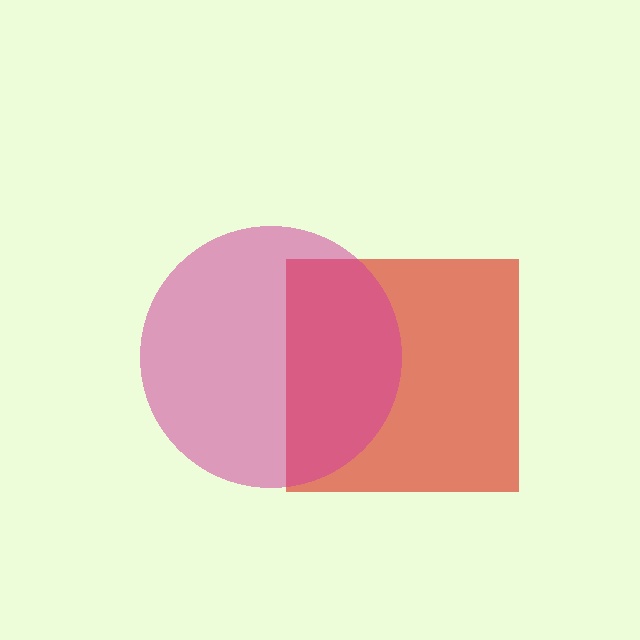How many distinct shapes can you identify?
There are 2 distinct shapes: a red square, a magenta circle.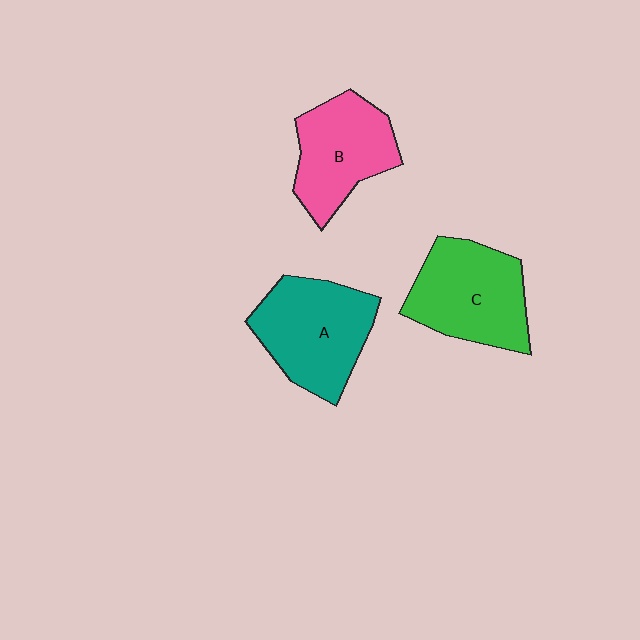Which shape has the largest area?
Shape A (teal).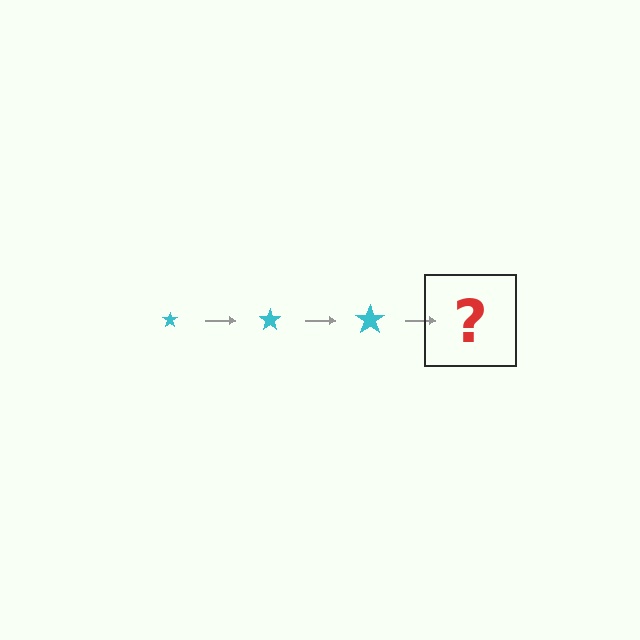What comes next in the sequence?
The next element should be a cyan star, larger than the previous one.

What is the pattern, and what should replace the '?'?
The pattern is that the star gets progressively larger each step. The '?' should be a cyan star, larger than the previous one.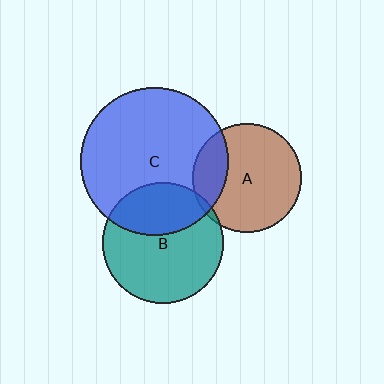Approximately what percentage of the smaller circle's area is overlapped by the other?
Approximately 20%.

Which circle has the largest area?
Circle C (blue).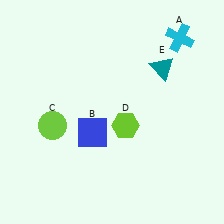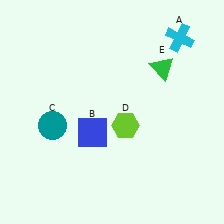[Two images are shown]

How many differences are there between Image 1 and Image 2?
There are 2 differences between the two images.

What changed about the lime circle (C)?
In Image 1, C is lime. In Image 2, it changed to teal.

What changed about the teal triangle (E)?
In Image 1, E is teal. In Image 2, it changed to green.